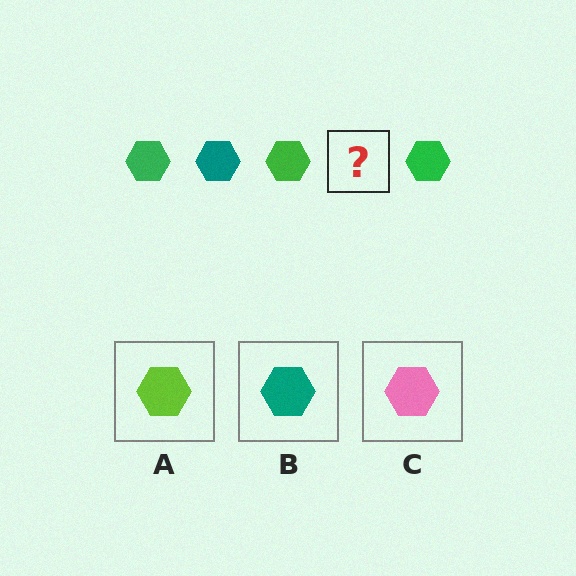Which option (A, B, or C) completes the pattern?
B.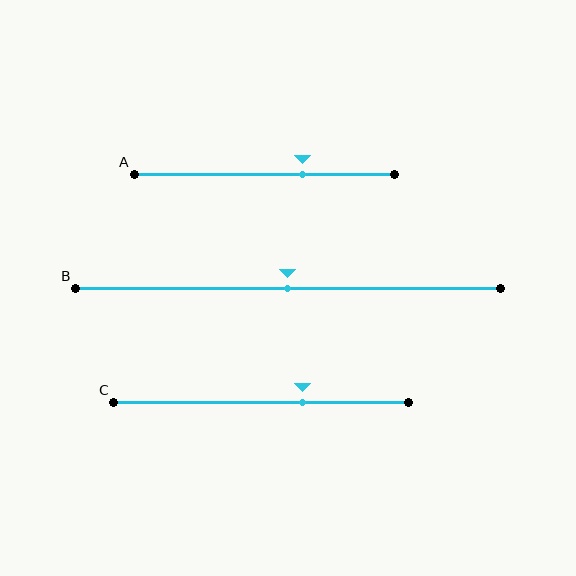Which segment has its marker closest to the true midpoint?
Segment B has its marker closest to the true midpoint.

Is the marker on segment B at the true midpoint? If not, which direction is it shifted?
Yes, the marker on segment B is at the true midpoint.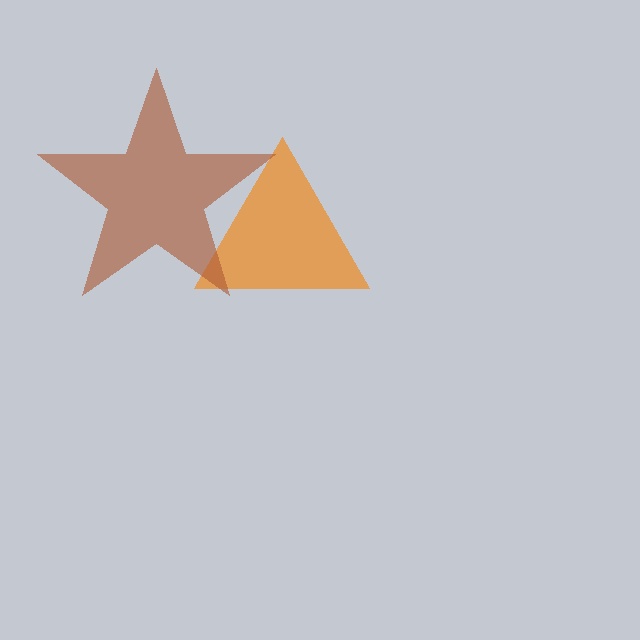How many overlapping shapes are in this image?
There are 2 overlapping shapes in the image.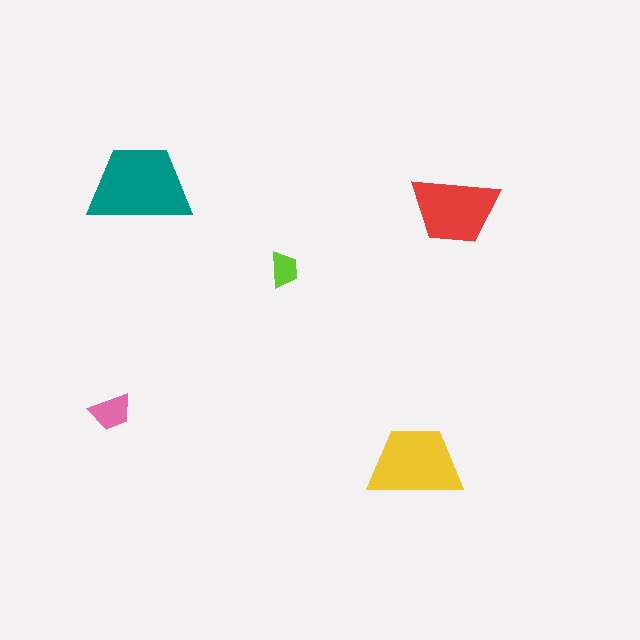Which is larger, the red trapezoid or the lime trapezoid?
The red one.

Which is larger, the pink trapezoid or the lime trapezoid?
The pink one.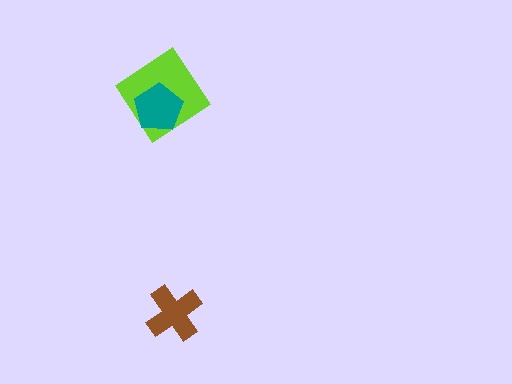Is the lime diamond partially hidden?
Yes, it is partially covered by another shape.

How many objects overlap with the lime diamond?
1 object overlaps with the lime diamond.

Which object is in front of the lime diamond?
The teal pentagon is in front of the lime diamond.